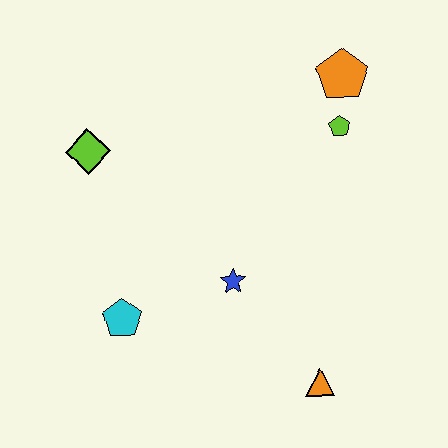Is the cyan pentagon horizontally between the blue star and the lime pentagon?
No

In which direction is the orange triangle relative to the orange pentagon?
The orange triangle is below the orange pentagon.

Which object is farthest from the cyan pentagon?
The orange pentagon is farthest from the cyan pentagon.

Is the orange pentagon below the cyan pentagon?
No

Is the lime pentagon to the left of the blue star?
No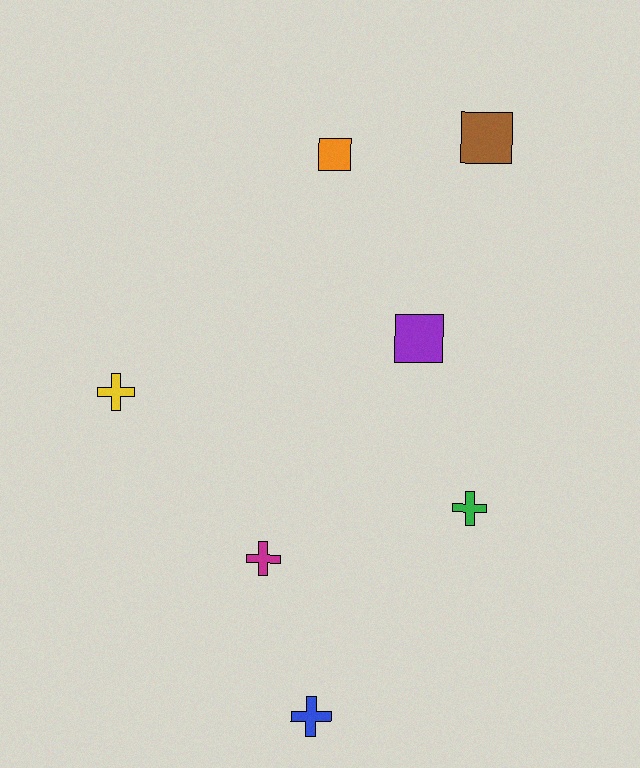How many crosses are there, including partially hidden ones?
There are 4 crosses.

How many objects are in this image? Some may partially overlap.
There are 7 objects.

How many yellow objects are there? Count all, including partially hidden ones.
There is 1 yellow object.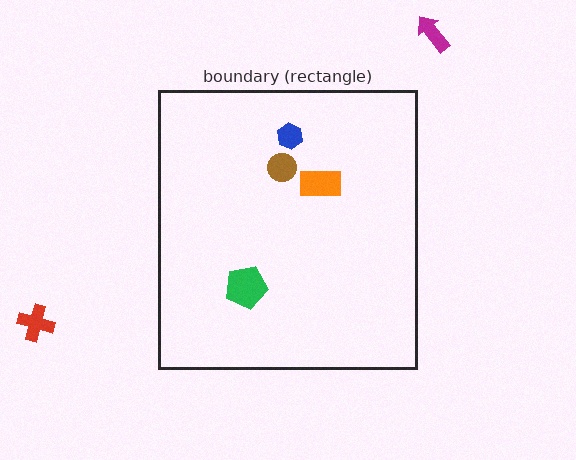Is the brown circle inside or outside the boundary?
Inside.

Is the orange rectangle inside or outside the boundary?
Inside.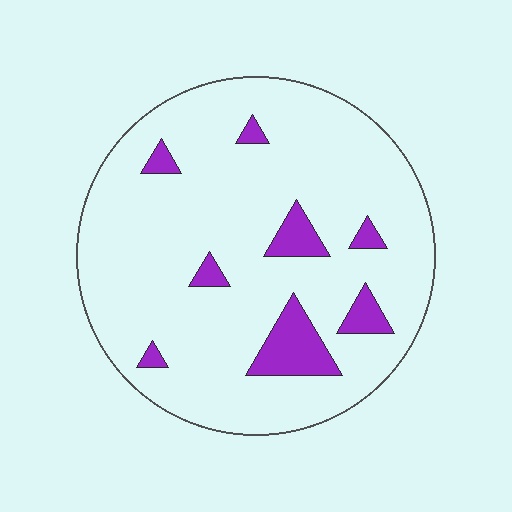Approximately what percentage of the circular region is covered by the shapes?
Approximately 10%.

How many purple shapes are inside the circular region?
8.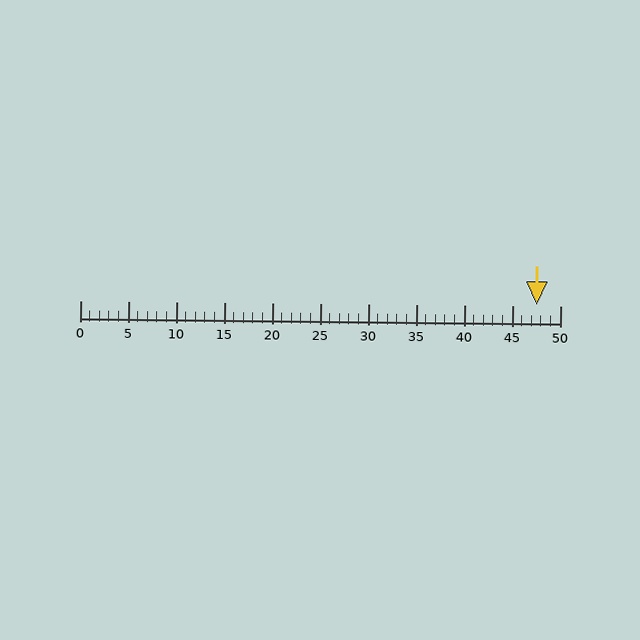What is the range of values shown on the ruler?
The ruler shows values from 0 to 50.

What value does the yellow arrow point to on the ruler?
The yellow arrow points to approximately 48.